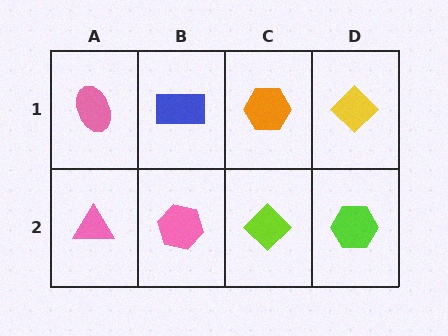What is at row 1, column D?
A yellow diamond.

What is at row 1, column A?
A pink ellipse.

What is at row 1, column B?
A blue rectangle.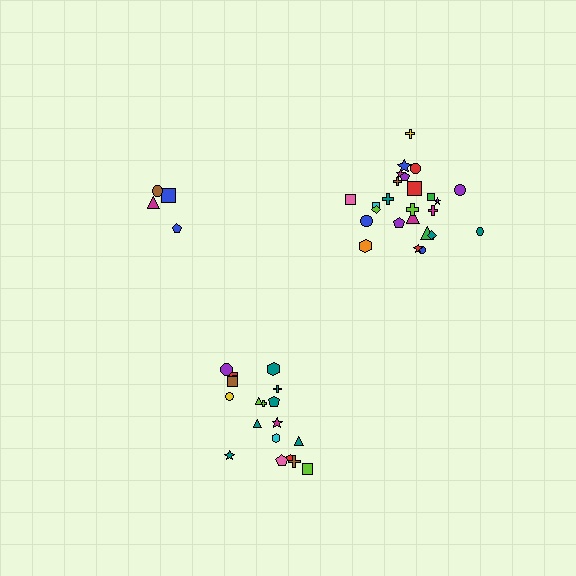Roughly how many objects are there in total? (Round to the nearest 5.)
Roughly 45 objects in total.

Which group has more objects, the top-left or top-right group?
The top-right group.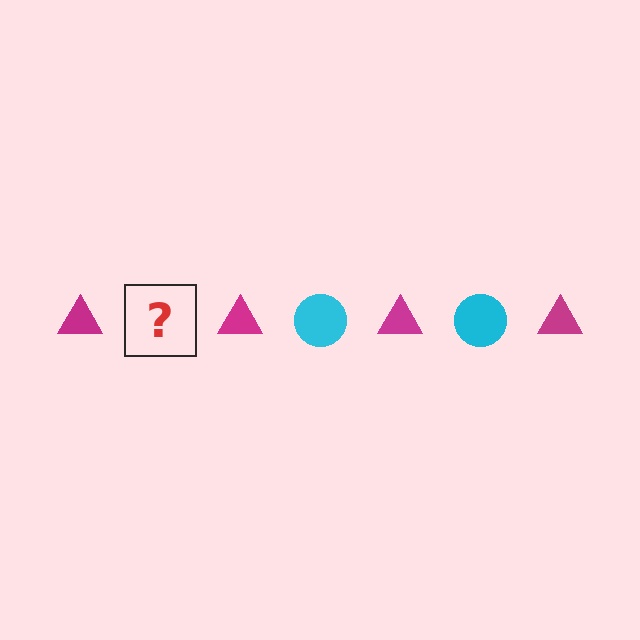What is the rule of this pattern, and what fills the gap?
The rule is that the pattern alternates between magenta triangle and cyan circle. The gap should be filled with a cyan circle.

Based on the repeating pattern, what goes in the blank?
The blank should be a cyan circle.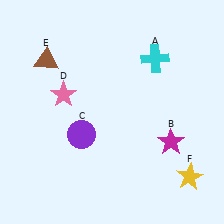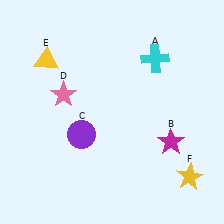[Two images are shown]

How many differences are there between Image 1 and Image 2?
There is 1 difference between the two images.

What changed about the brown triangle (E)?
In Image 1, E is brown. In Image 2, it changed to yellow.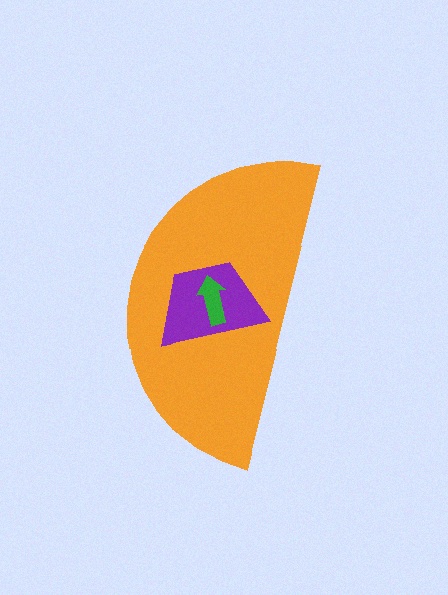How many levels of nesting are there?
3.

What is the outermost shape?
The orange semicircle.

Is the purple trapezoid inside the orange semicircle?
Yes.